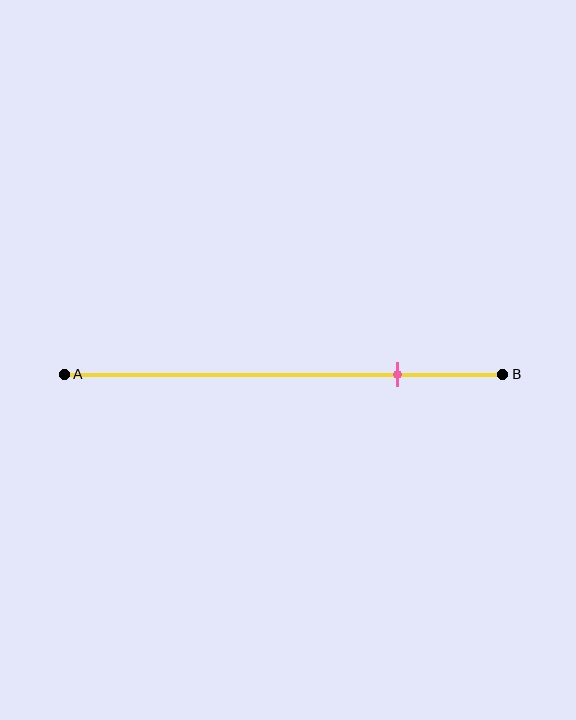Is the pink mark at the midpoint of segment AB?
No, the mark is at about 75% from A, not at the 50% midpoint.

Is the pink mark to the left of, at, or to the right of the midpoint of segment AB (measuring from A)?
The pink mark is to the right of the midpoint of segment AB.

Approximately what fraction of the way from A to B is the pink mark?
The pink mark is approximately 75% of the way from A to B.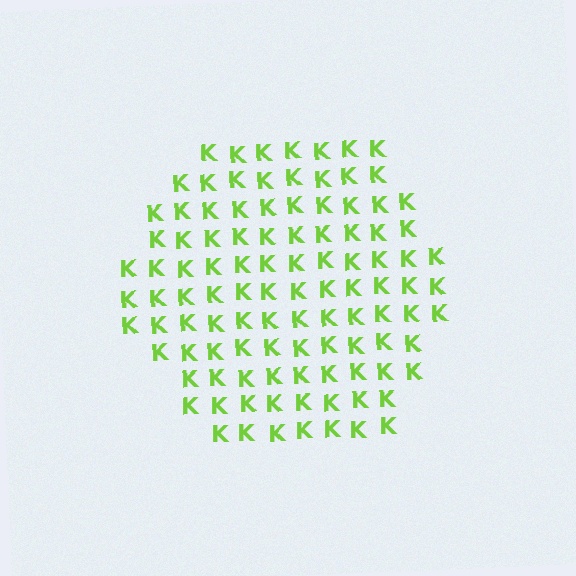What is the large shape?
The large shape is a hexagon.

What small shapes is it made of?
It is made of small letter K's.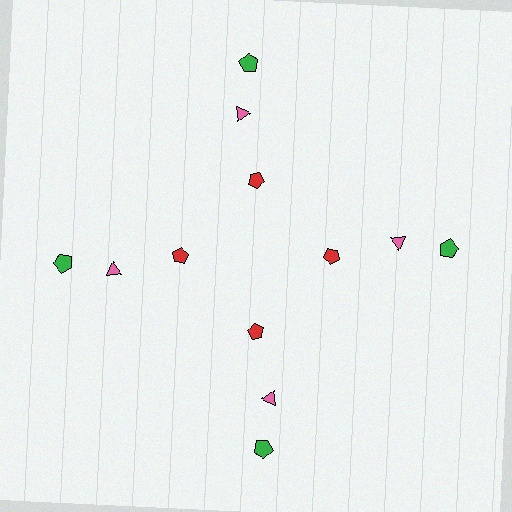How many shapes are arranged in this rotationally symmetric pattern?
There are 12 shapes, arranged in 4 groups of 3.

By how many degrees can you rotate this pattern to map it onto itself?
The pattern maps onto itself every 90 degrees of rotation.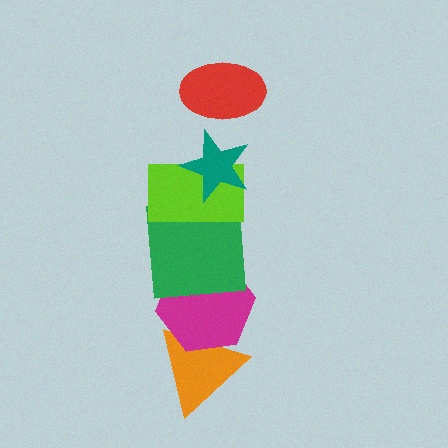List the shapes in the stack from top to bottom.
From top to bottom: the red ellipse, the teal star, the lime rectangle, the green square, the magenta hexagon, the orange triangle.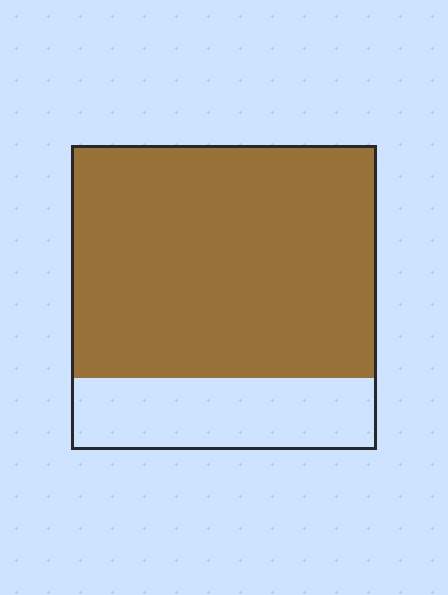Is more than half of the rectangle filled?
Yes.